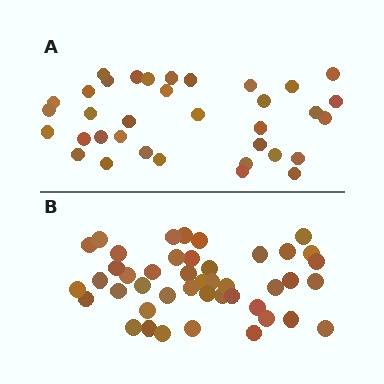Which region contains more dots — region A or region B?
Region B (the bottom region) has more dots.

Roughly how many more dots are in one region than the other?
Region B has roughly 8 or so more dots than region A.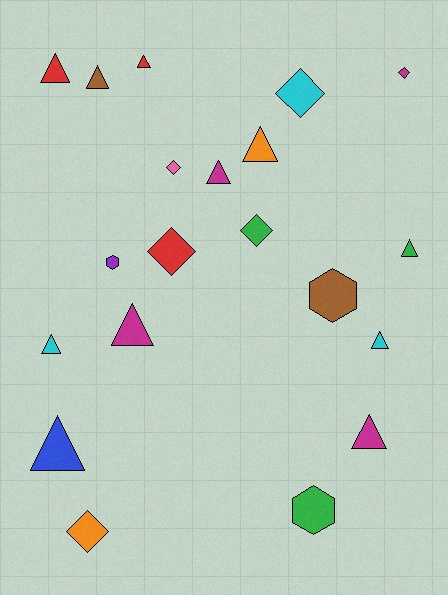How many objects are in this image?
There are 20 objects.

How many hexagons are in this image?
There are 3 hexagons.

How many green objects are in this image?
There are 3 green objects.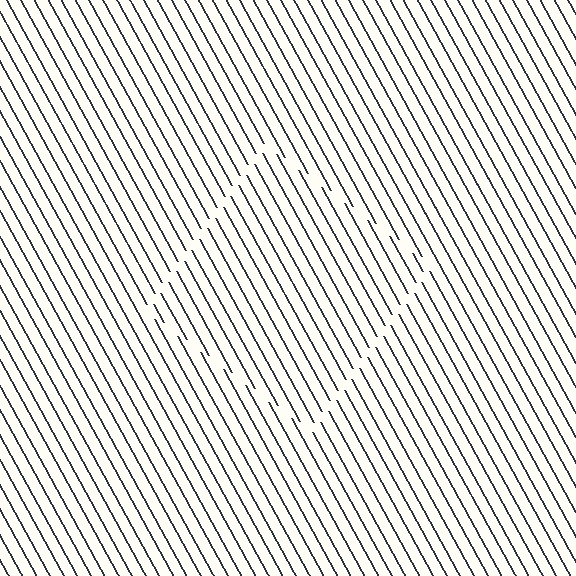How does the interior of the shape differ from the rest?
The interior of the shape contains the same grating, shifted by half a period — the contour is defined by the phase discontinuity where line-ends from the inner and outer gratings abut.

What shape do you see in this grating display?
An illusory square. The interior of the shape contains the same grating, shifted by half a period — the contour is defined by the phase discontinuity where line-ends from the inner and outer gratings abut.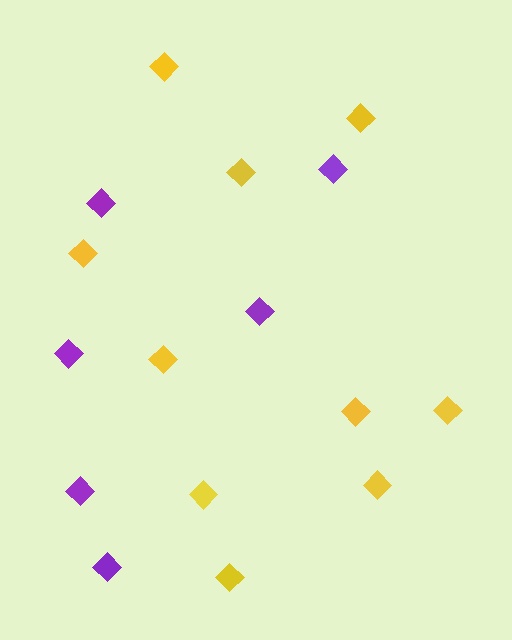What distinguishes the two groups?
There are 2 groups: one group of yellow diamonds (10) and one group of purple diamonds (6).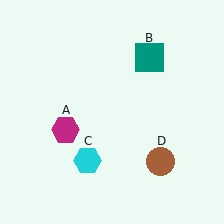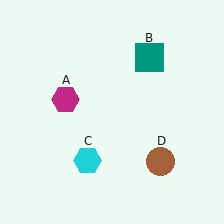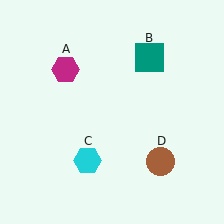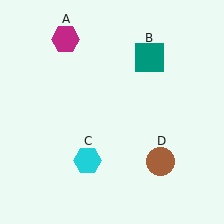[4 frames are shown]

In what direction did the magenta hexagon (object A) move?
The magenta hexagon (object A) moved up.